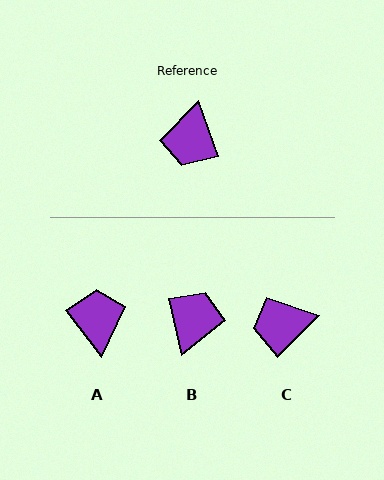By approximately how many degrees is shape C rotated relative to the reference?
Approximately 64 degrees clockwise.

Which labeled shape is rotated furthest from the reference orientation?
B, about 174 degrees away.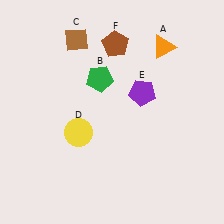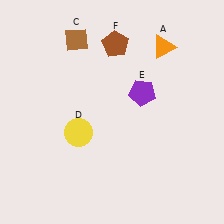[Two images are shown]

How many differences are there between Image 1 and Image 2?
There is 1 difference between the two images.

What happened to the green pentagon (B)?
The green pentagon (B) was removed in Image 2. It was in the top-left area of Image 1.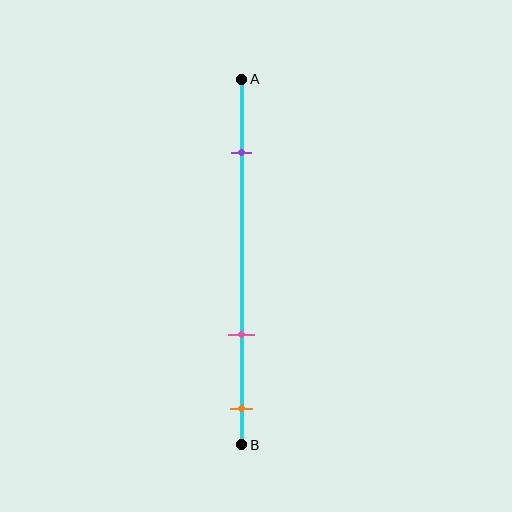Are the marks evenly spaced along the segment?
No, the marks are not evenly spaced.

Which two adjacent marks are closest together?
The pink and orange marks are the closest adjacent pair.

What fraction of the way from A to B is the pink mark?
The pink mark is approximately 70% (0.7) of the way from A to B.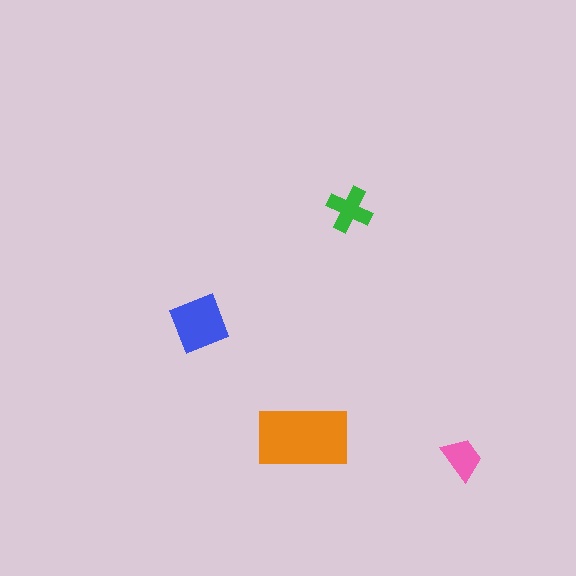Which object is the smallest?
The pink trapezoid.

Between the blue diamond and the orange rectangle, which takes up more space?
The orange rectangle.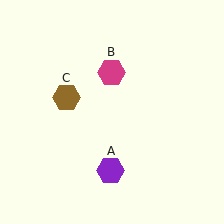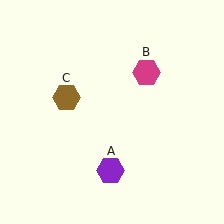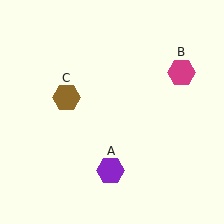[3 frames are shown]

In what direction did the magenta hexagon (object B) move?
The magenta hexagon (object B) moved right.